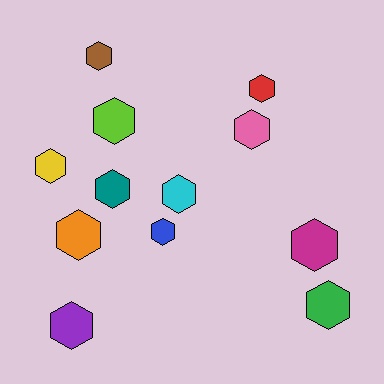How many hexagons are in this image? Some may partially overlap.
There are 12 hexagons.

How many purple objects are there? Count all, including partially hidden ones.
There is 1 purple object.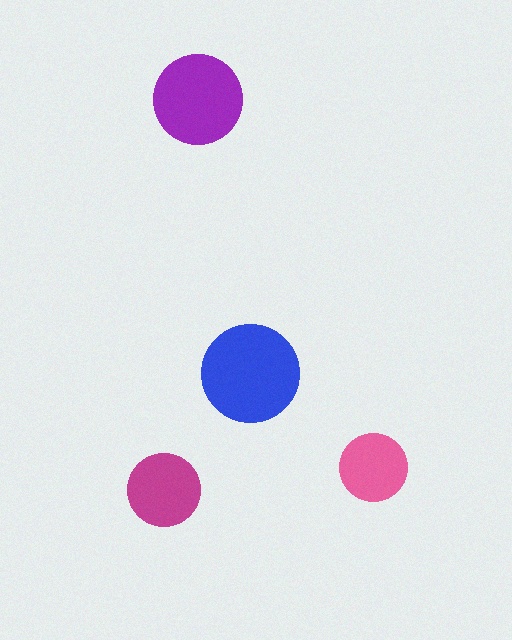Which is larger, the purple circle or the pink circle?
The purple one.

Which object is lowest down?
The magenta circle is bottommost.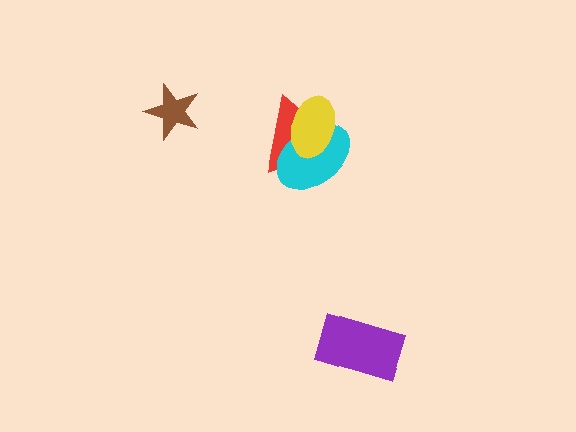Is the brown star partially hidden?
No, no other shape covers it.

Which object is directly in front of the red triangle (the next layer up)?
The cyan ellipse is directly in front of the red triangle.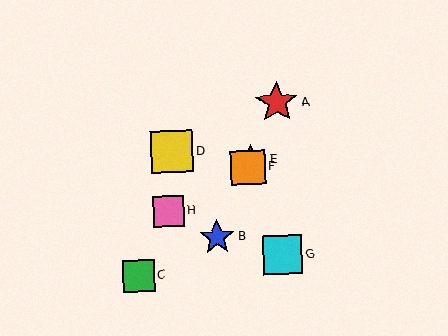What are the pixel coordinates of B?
Object B is at (217, 237).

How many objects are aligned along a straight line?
4 objects (A, B, E, F) are aligned along a straight line.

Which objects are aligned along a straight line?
Objects A, B, E, F are aligned along a straight line.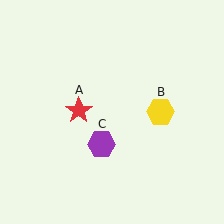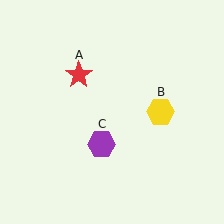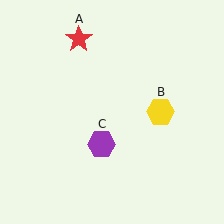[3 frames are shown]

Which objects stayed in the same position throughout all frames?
Yellow hexagon (object B) and purple hexagon (object C) remained stationary.